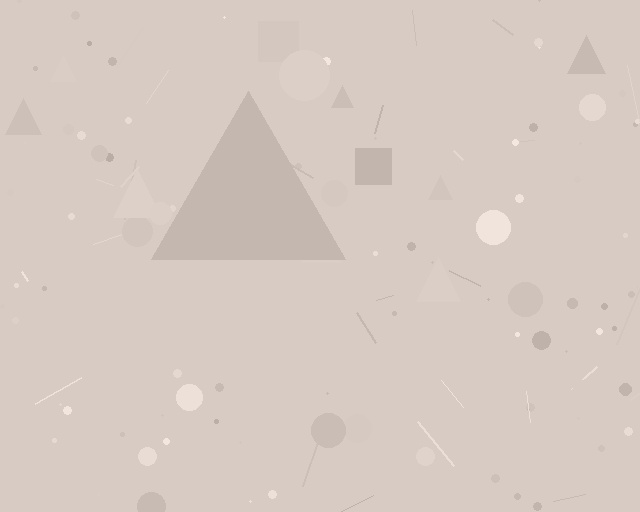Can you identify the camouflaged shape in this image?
The camouflaged shape is a triangle.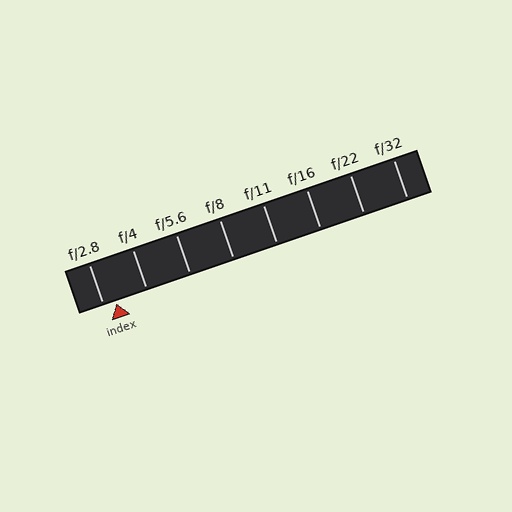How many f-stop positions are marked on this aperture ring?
There are 8 f-stop positions marked.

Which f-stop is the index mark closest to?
The index mark is closest to f/2.8.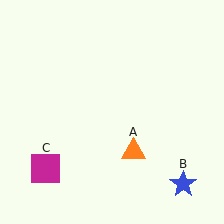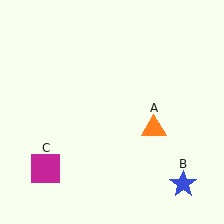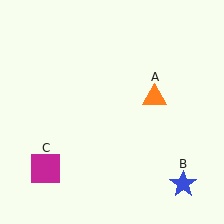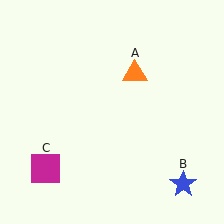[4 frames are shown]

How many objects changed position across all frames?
1 object changed position: orange triangle (object A).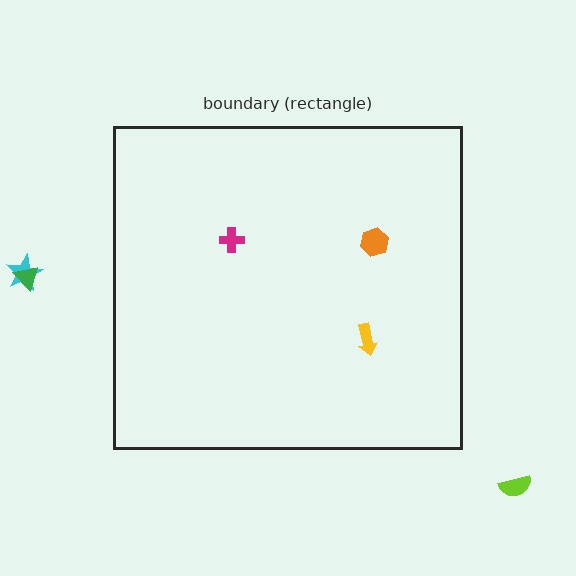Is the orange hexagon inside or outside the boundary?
Inside.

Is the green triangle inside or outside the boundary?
Outside.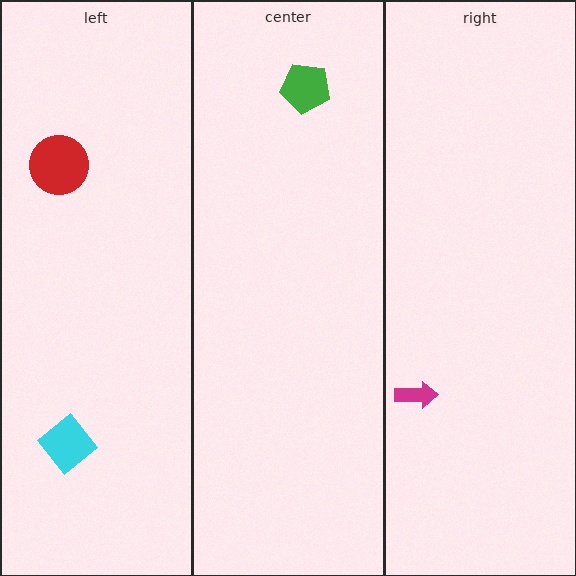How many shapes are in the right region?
1.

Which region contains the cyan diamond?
The left region.